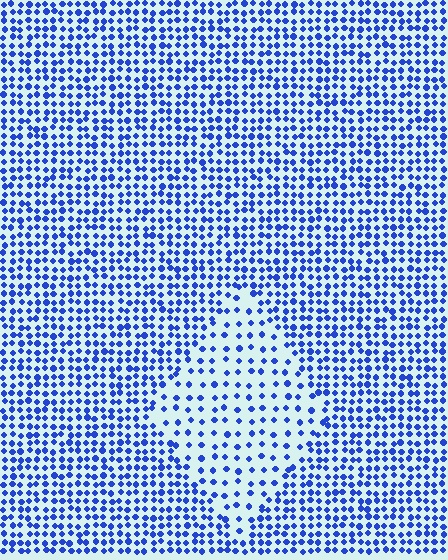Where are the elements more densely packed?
The elements are more densely packed outside the diamond boundary.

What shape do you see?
I see a diamond.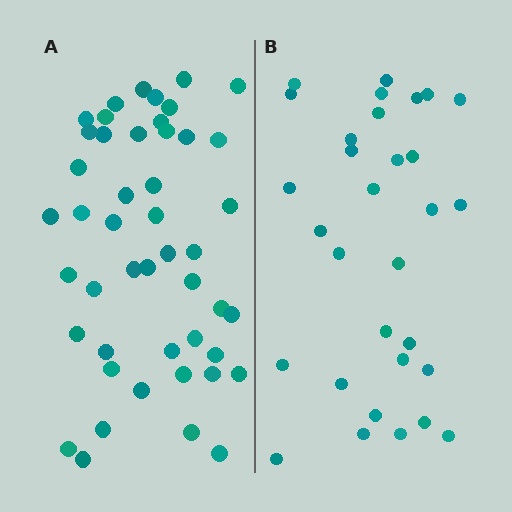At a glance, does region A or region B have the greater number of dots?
Region A (the left region) has more dots.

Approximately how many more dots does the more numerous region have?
Region A has approximately 15 more dots than region B.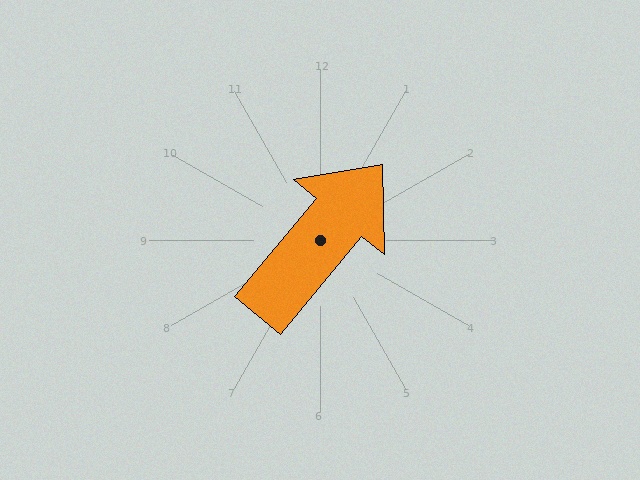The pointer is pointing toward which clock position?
Roughly 1 o'clock.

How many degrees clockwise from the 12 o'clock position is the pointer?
Approximately 40 degrees.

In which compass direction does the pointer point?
Northeast.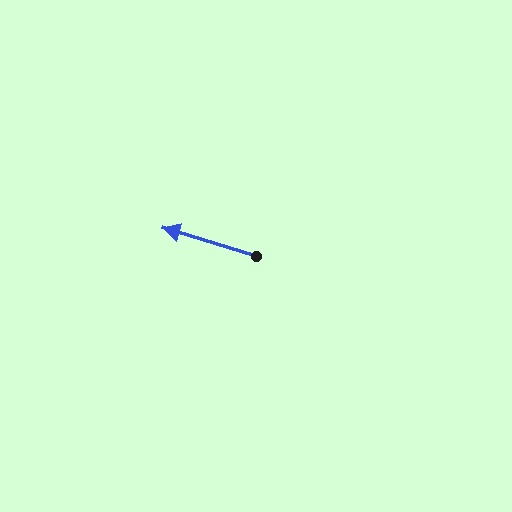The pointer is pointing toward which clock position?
Roughly 10 o'clock.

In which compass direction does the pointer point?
West.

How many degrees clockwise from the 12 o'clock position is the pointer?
Approximately 287 degrees.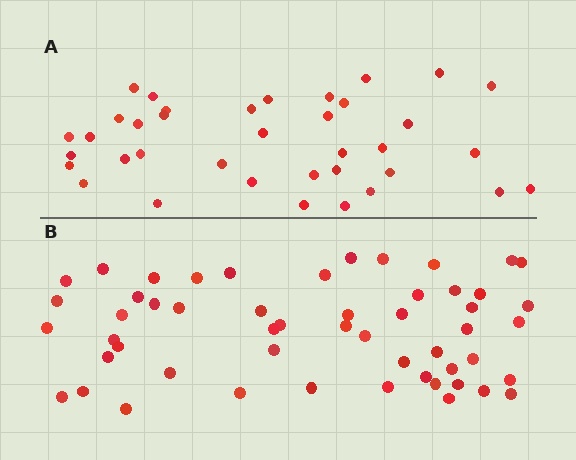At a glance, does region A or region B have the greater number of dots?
Region B (the bottom region) has more dots.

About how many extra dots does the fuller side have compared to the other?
Region B has approximately 15 more dots than region A.